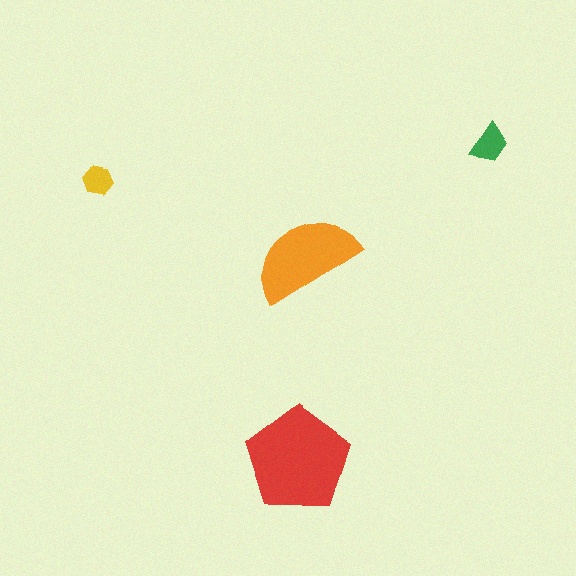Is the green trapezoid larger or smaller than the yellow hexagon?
Larger.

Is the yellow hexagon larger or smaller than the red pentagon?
Smaller.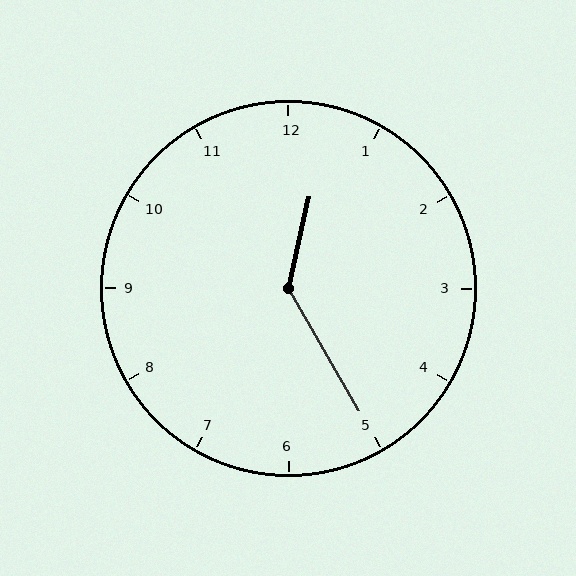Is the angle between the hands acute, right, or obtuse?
It is obtuse.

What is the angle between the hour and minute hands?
Approximately 138 degrees.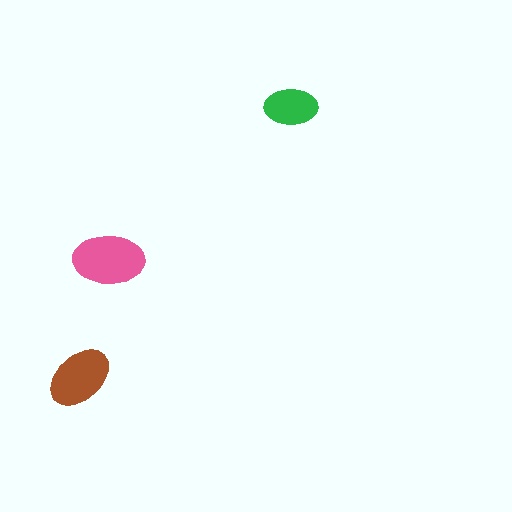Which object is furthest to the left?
The brown ellipse is leftmost.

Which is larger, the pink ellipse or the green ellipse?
The pink one.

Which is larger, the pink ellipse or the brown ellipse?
The pink one.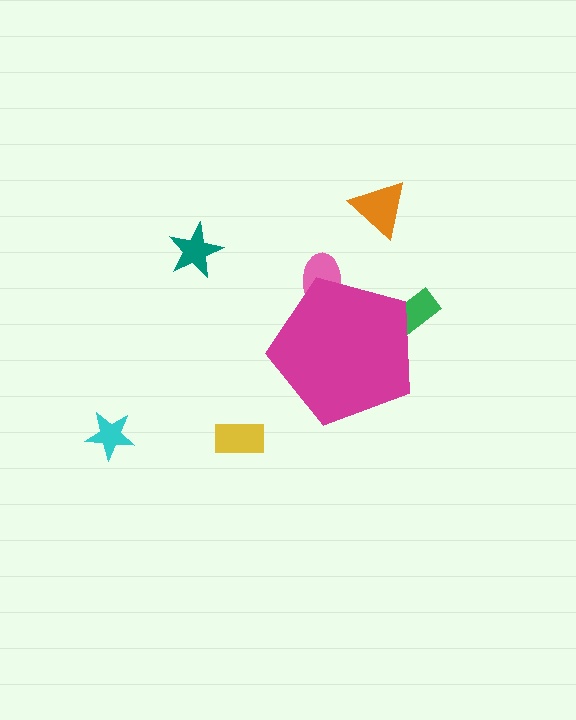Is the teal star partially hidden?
No, the teal star is fully visible.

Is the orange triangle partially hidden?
No, the orange triangle is fully visible.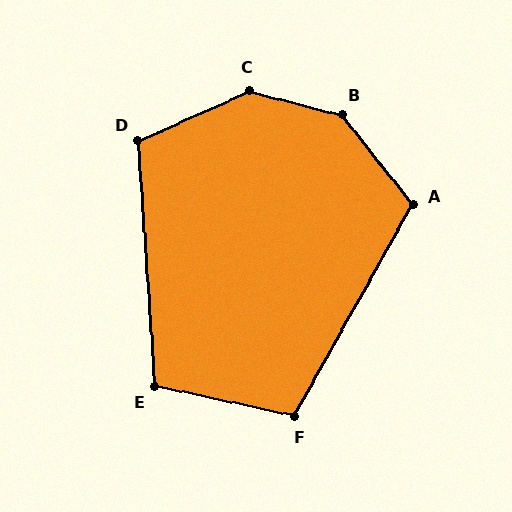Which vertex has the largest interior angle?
B, at approximately 143 degrees.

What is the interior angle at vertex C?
Approximately 141 degrees (obtuse).